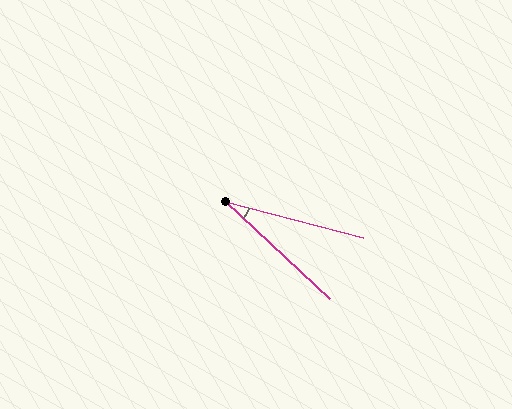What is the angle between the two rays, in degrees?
Approximately 28 degrees.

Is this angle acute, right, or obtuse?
It is acute.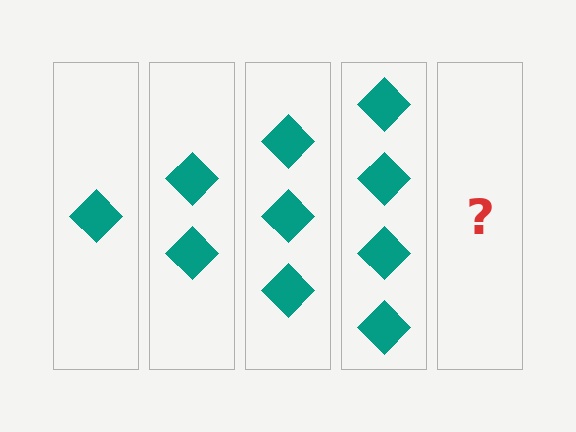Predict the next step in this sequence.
The next step is 5 diamonds.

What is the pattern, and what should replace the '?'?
The pattern is that each step adds one more diamond. The '?' should be 5 diamonds.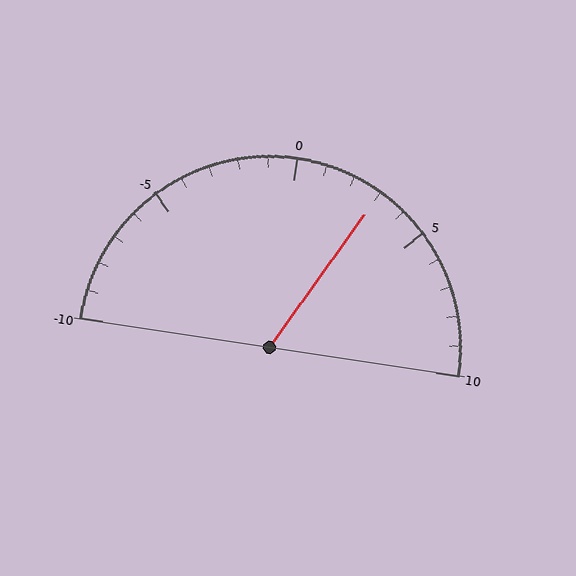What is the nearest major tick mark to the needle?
The nearest major tick mark is 5.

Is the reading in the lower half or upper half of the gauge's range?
The reading is in the upper half of the range (-10 to 10).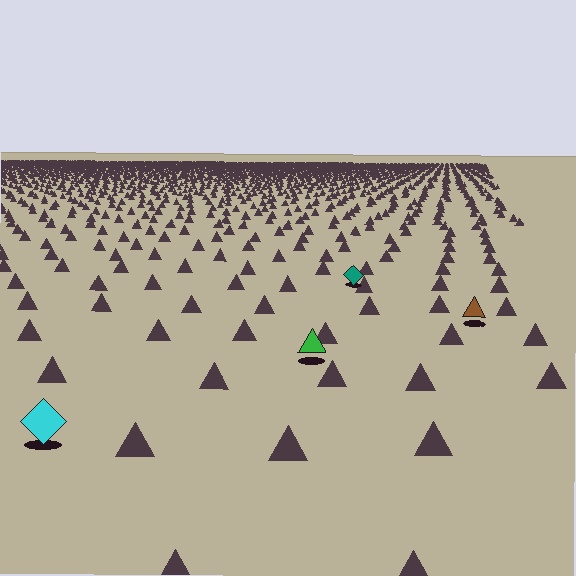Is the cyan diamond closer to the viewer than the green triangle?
Yes. The cyan diamond is closer — you can tell from the texture gradient: the ground texture is coarser near it.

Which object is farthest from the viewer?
The teal diamond is farthest from the viewer. It appears smaller and the ground texture around it is denser.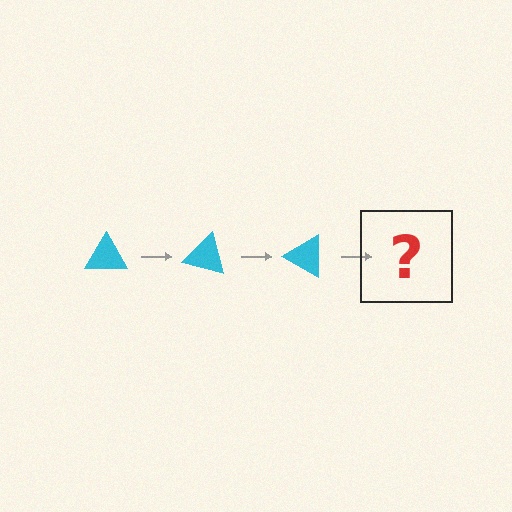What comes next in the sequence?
The next element should be a cyan triangle rotated 45 degrees.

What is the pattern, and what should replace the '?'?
The pattern is that the triangle rotates 15 degrees each step. The '?' should be a cyan triangle rotated 45 degrees.